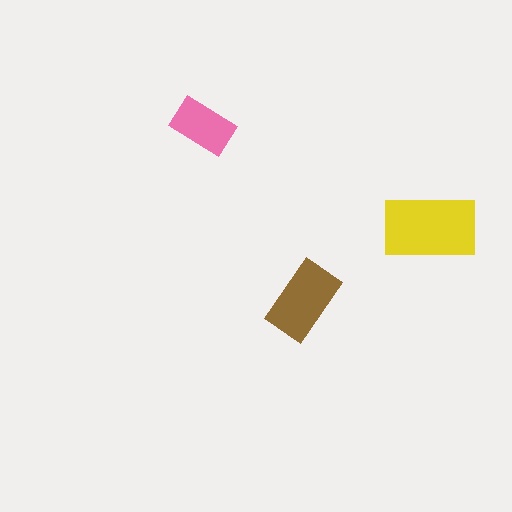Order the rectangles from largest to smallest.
the yellow one, the brown one, the pink one.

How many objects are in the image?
There are 3 objects in the image.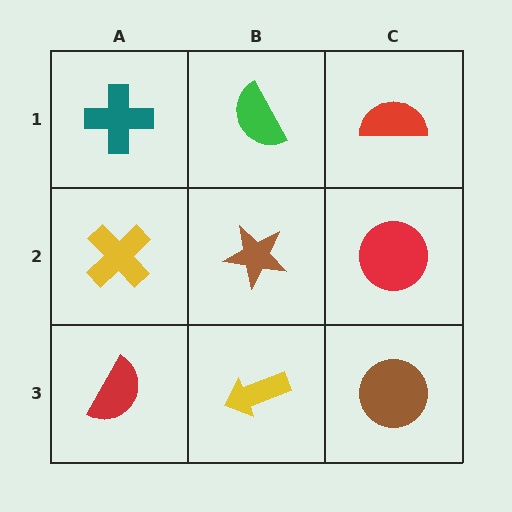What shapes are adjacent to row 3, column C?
A red circle (row 2, column C), a yellow arrow (row 3, column B).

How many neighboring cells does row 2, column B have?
4.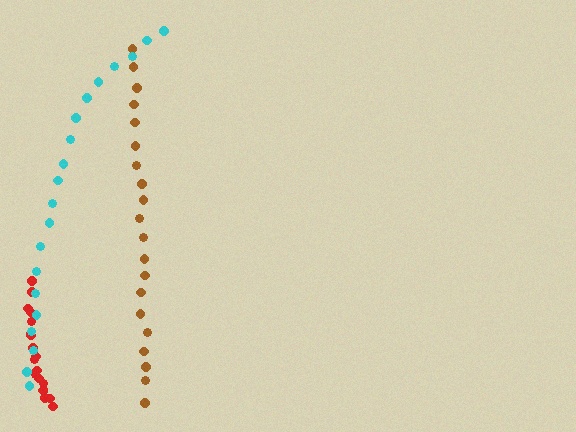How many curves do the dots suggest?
There are 3 distinct paths.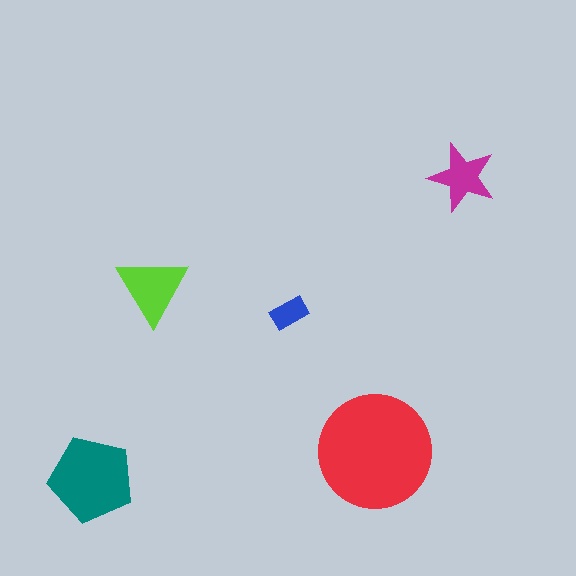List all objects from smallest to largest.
The blue rectangle, the magenta star, the lime triangle, the teal pentagon, the red circle.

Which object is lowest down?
The teal pentagon is bottommost.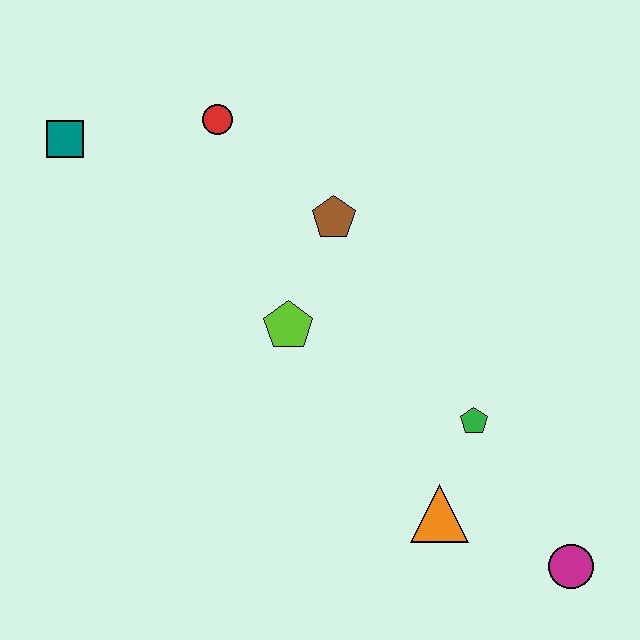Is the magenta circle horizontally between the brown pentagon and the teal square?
No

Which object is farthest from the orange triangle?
The teal square is farthest from the orange triangle.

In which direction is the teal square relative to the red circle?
The teal square is to the left of the red circle.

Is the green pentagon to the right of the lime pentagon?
Yes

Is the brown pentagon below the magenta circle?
No